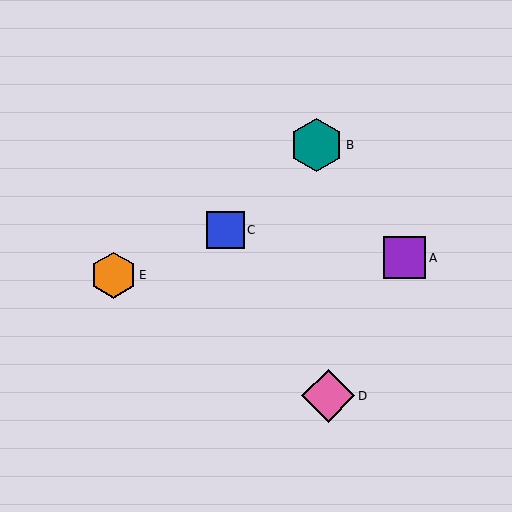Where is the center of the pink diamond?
The center of the pink diamond is at (328, 396).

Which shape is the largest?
The teal hexagon (labeled B) is the largest.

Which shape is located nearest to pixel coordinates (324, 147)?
The teal hexagon (labeled B) at (317, 145) is nearest to that location.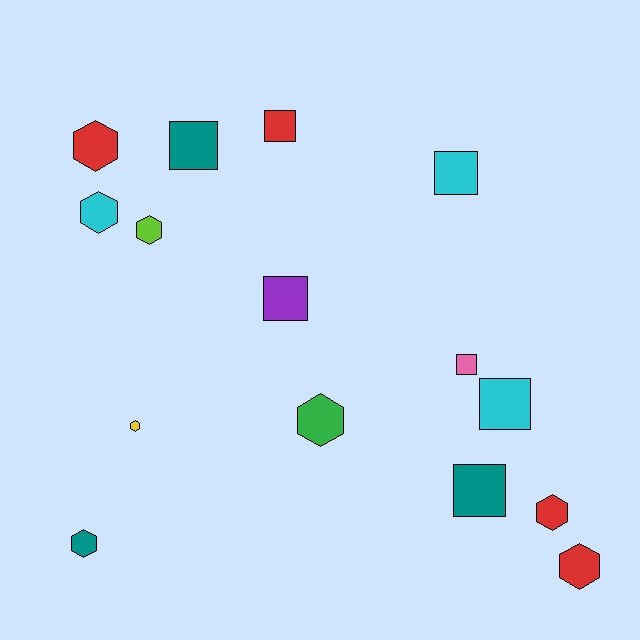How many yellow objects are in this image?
There is 1 yellow object.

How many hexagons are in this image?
There are 8 hexagons.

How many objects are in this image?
There are 15 objects.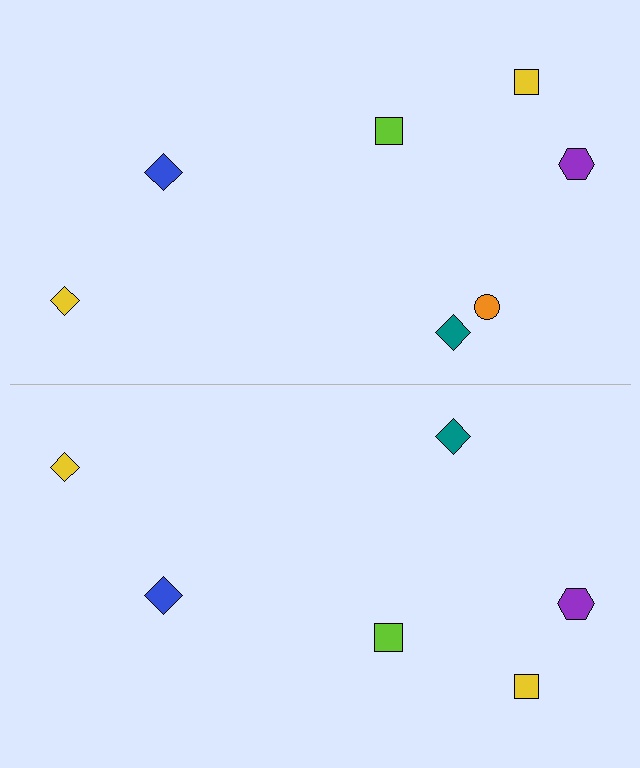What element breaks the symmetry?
A orange circle is missing from the bottom side.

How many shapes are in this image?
There are 13 shapes in this image.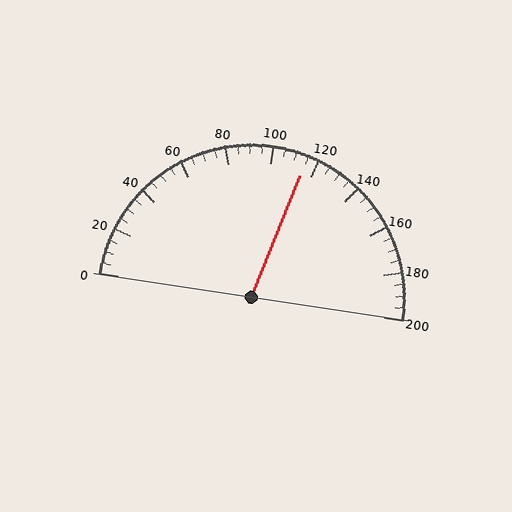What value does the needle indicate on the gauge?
The needle indicates approximately 115.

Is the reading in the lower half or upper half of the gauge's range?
The reading is in the upper half of the range (0 to 200).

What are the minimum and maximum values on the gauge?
The gauge ranges from 0 to 200.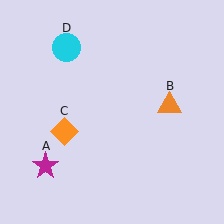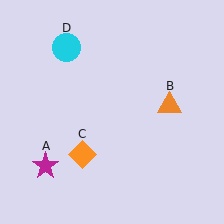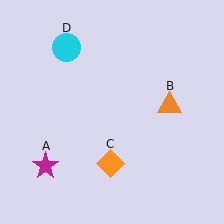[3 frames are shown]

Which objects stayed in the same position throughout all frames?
Magenta star (object A) and orange triangle (object B) and cyan circle (object D) remained stationary.